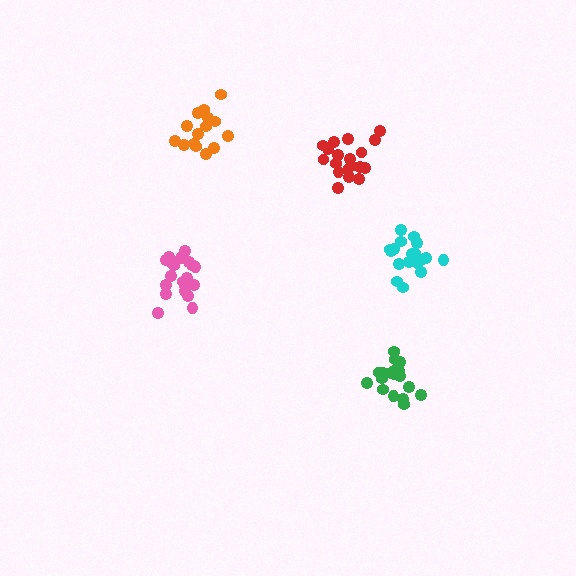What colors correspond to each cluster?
The clusters are colored: cyan, green, pink, orange, red.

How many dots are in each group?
Group 1: 19 dots, Group 2: 19 dots, Group 3: 21 dots, Group 4: 15 dots, Group 5: 19 dots (93 total).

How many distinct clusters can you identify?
There are 5 distinct clusters.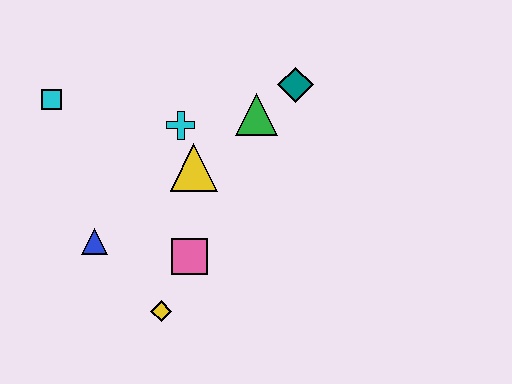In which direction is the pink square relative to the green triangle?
The pink square is below the green triangle.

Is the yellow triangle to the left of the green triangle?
Yes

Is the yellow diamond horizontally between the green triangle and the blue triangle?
Yes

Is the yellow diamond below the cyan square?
Yes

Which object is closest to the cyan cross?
The yellow triangle is closest to the cyan cross.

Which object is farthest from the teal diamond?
The yellow diamond is farthest from the teal diamond.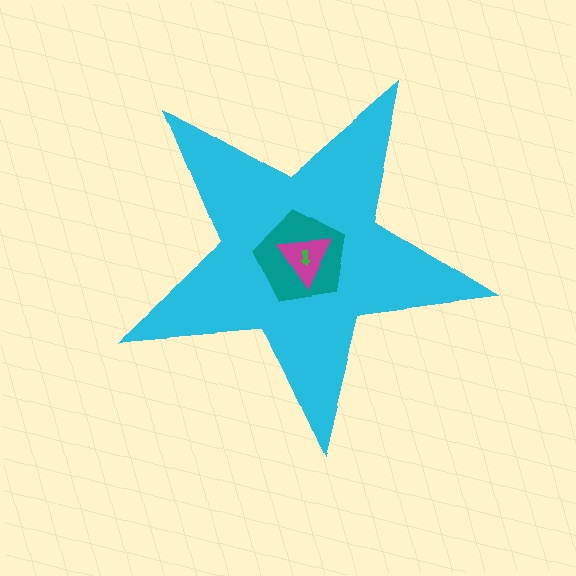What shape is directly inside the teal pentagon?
The magenta triangle.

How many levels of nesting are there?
4.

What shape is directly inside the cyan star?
The teal pentagon.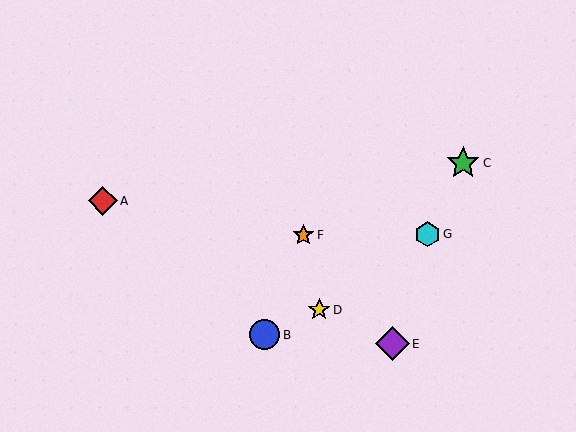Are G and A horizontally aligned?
No, G is at y≈234 and A is at y≈201.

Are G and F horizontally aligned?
Yes, both are at y≈234.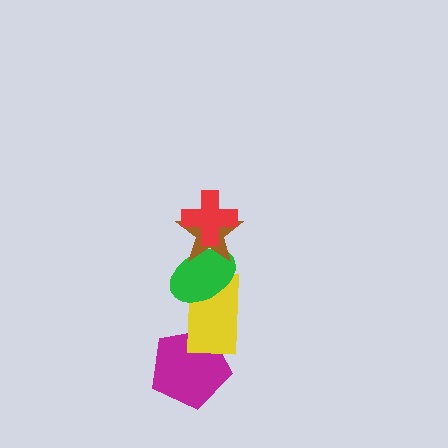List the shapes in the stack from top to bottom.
From top to bottom: the red cross, the brown star, the green ellipse, the yellow rectangle, the magenta pentagon.